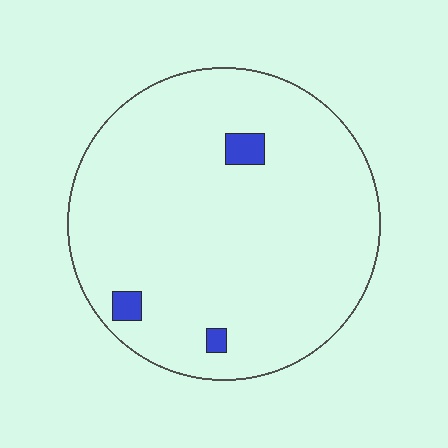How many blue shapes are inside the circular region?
3.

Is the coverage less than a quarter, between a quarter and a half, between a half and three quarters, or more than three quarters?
Less than a quarter.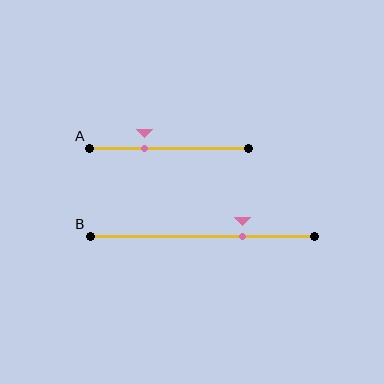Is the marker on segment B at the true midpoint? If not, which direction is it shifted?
No, the marker on segment B is shifted to the right by about 18% of the segment length.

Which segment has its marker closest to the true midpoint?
Segment A has its marker closest to the true midpoint.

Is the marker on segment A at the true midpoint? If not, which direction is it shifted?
No, the marker on segment A is shifted to the left by about 16% of the segment length.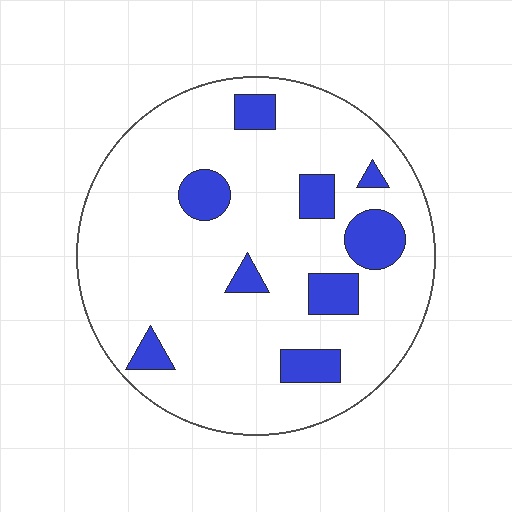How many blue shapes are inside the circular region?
9.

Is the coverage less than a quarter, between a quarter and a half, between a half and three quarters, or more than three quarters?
Less than a quarter.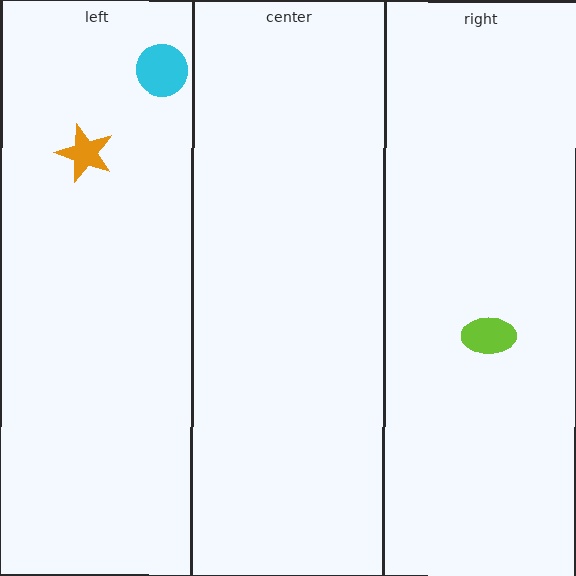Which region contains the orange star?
The left region.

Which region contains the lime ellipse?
The right region.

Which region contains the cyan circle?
The left region.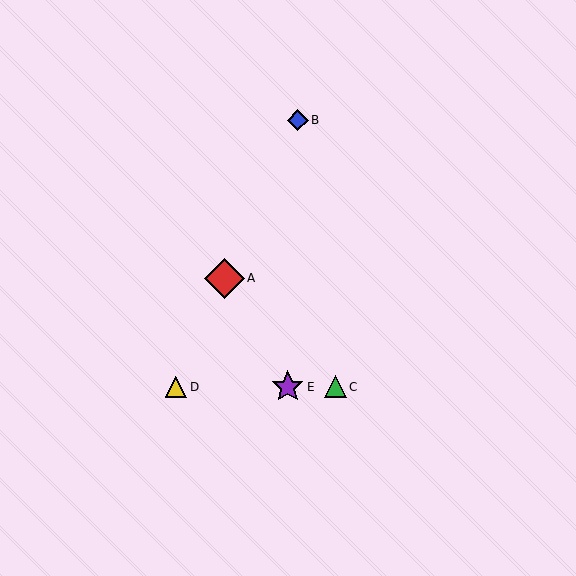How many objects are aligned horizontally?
3 objects (C, D, E) are aligned horizontally.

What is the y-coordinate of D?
Object D is at y≈387.